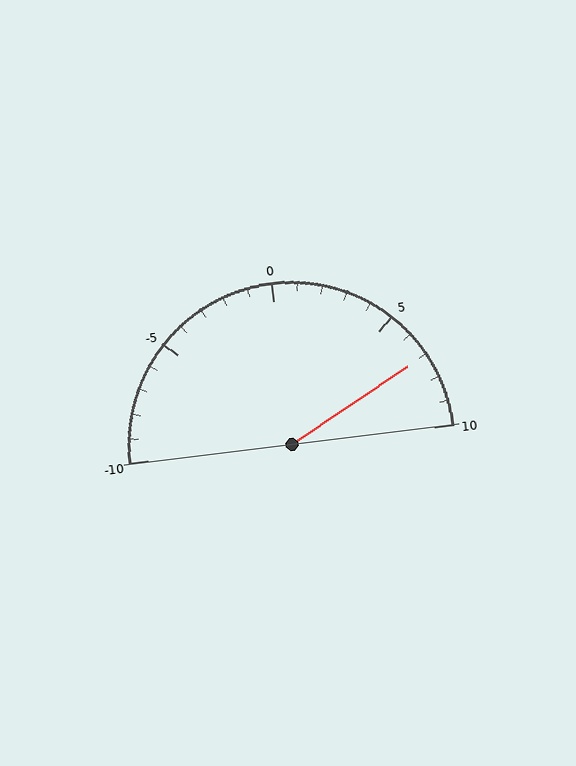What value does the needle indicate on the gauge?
The needle indicates approximately 7.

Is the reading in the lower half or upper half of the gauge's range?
The reading is in the upper half of the range (-10 to 10).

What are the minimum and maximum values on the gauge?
The gauge ranges from -10 to 10.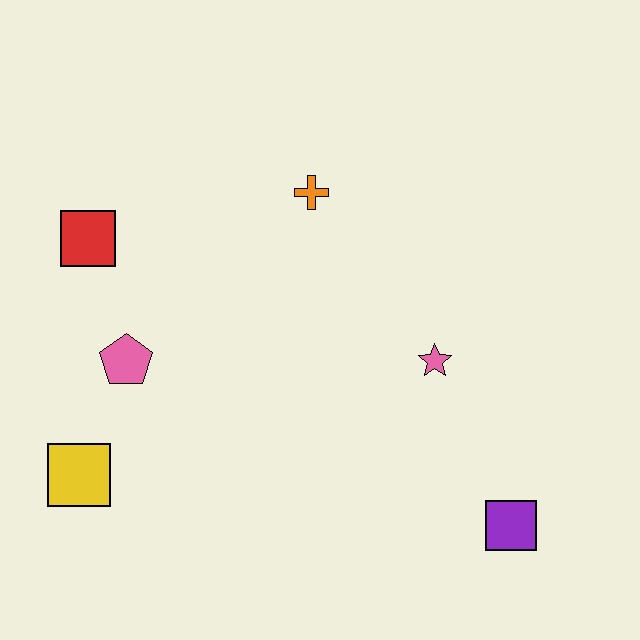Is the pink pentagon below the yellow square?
No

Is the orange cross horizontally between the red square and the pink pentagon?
No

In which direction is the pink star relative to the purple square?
The pink star is above the purple square.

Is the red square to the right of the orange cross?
No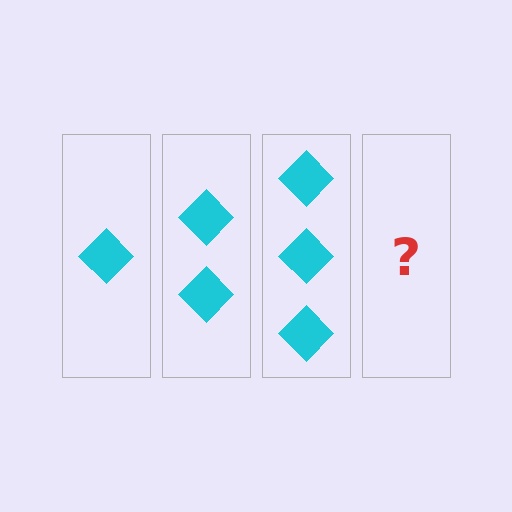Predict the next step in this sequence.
The next step is 4 diamonds.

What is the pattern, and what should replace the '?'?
The pattern is that each step adds one more diamond. The '?' should be 4 diamonds.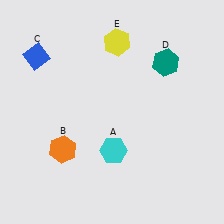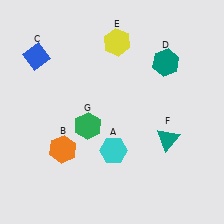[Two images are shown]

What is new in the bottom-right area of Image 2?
A teal triangle (F) was added in the bottom-right area of Image 2.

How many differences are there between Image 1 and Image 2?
There are 2 differences between the two images.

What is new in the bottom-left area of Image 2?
A green hexagon (G) was added in the bottom-left area of Image 2.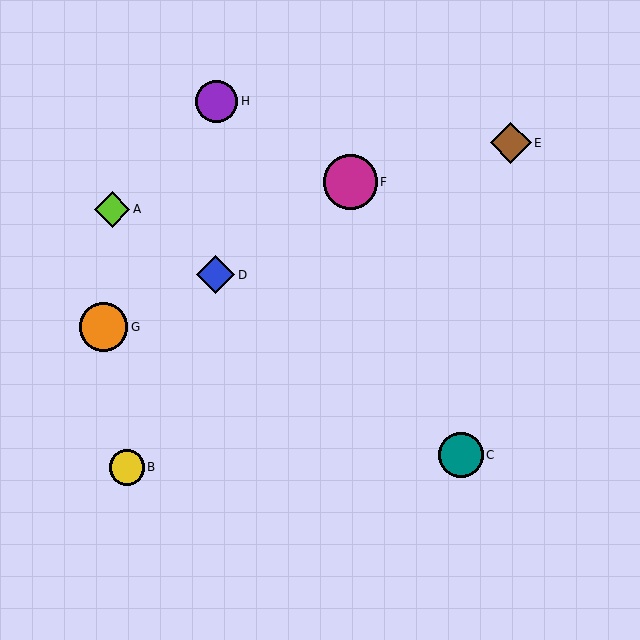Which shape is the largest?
The magenta circle (labeled F) is the largest.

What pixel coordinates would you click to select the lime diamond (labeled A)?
Click at (112, 209) to select the lime diamond A.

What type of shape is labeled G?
Shape G is an orange circle.